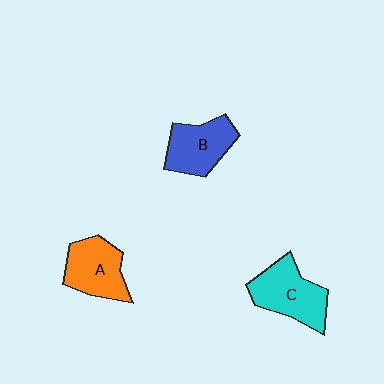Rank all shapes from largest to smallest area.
From largest to smallest: C (cyan), A (orange), B (blue).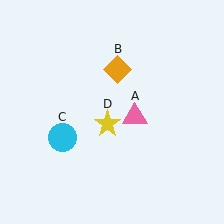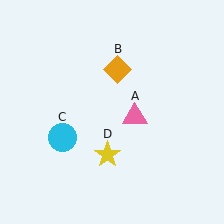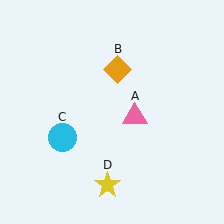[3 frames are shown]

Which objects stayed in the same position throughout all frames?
Pink triangle (object A) and orange diamond (object B) and cyan circle (object C) remained stationary.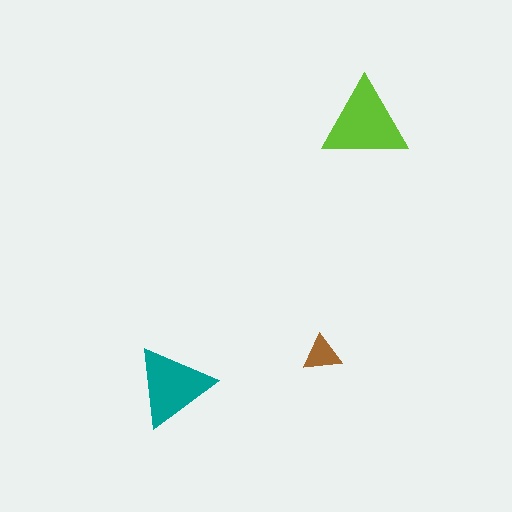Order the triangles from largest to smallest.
the lime one, the teal one, the brown one.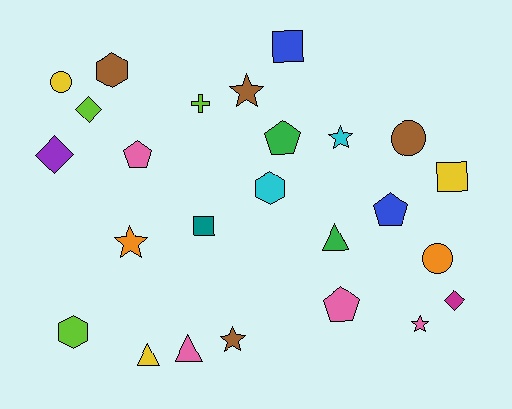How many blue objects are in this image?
There are 2 blue objects.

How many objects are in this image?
There are 25 objects.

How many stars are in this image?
There are 5 stars.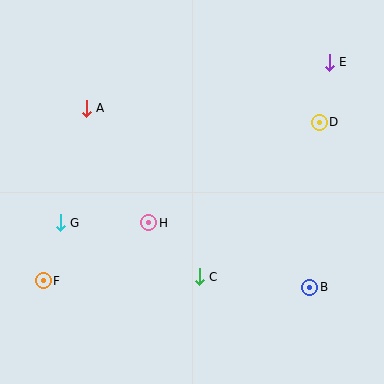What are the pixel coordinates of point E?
Point E is at (329, 62).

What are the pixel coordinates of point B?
Point B is at (310, 287).